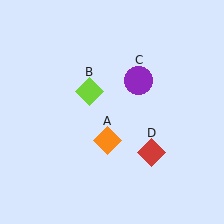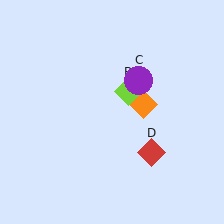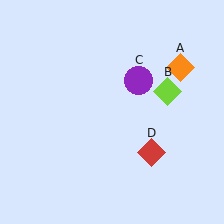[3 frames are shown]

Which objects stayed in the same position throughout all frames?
Purple circle (object C) and red diamond (object D) remained stationary.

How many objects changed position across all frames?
2 objects changed position: orange diamond (object A), lime diamond (object B).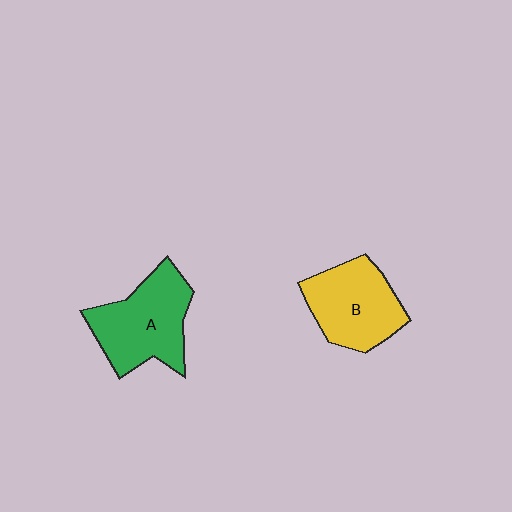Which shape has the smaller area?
Shape B (yellow).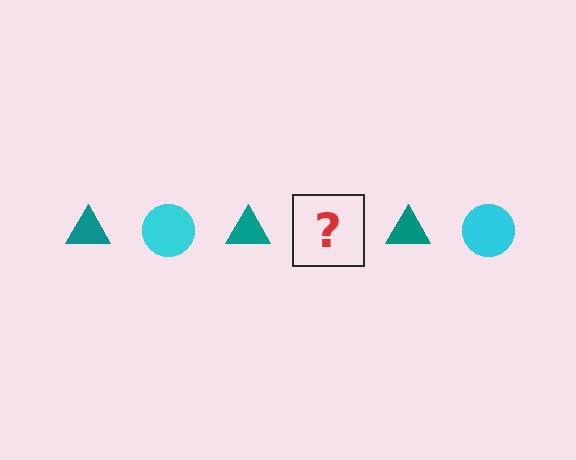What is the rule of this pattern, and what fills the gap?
The rule is that the pattern alternates between teal triangle and cyan circle. The gap should be filled with a cyan circle.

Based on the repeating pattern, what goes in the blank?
The blank should be a cyan circle.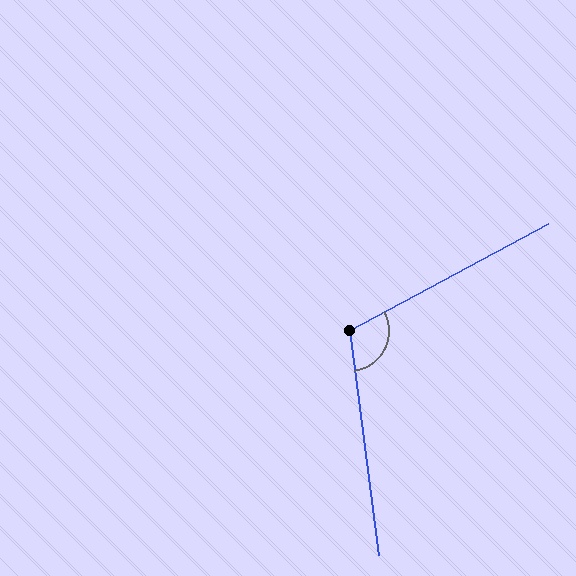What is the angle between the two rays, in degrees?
Approximately 111 degrees.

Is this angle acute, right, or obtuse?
It is obtuse.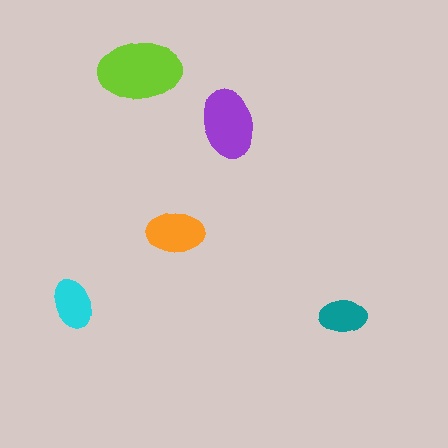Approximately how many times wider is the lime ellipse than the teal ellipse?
About 2 times wider.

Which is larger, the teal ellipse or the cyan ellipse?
The cyan one.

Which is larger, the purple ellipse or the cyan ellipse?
The purple one.